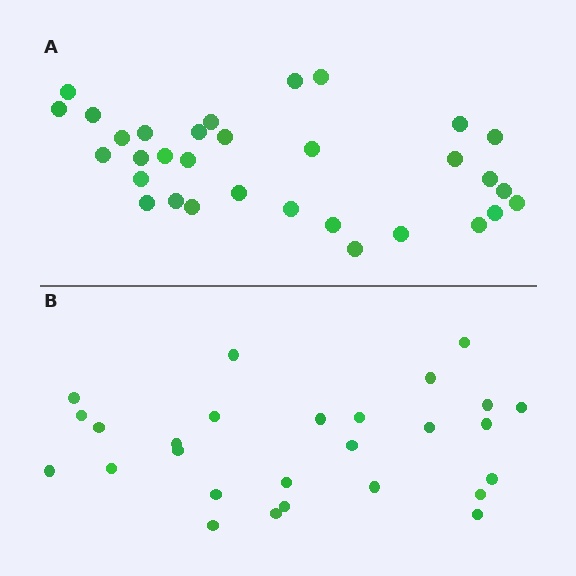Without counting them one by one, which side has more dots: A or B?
Region A (the top region) has more dots.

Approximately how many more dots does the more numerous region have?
Region A has about 5 more dots than region B.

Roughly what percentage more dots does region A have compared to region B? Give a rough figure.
About 20% more.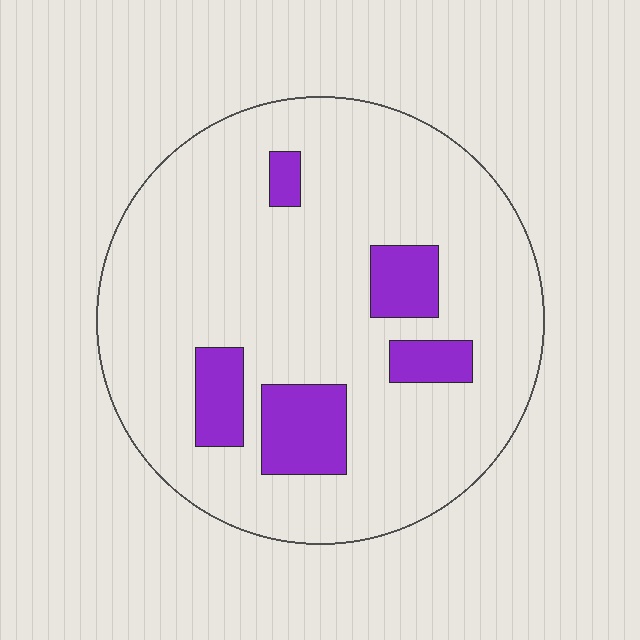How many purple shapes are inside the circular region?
5.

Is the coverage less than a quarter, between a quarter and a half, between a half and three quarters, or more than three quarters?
Less than a quarter.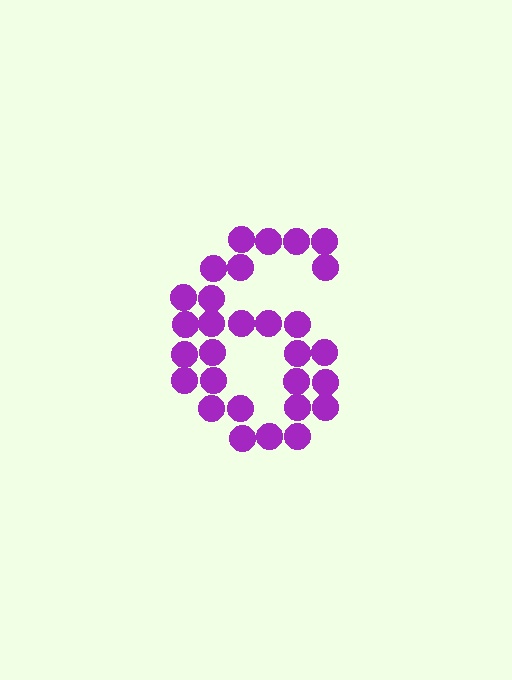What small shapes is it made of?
It is made of small circles.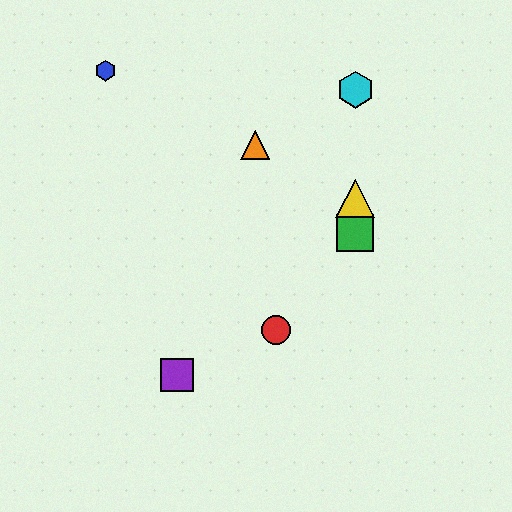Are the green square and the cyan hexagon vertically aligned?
Yes, both are at x≈355.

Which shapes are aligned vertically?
The green square, the yellow triangle, the cyan hexagon are aligned vertically.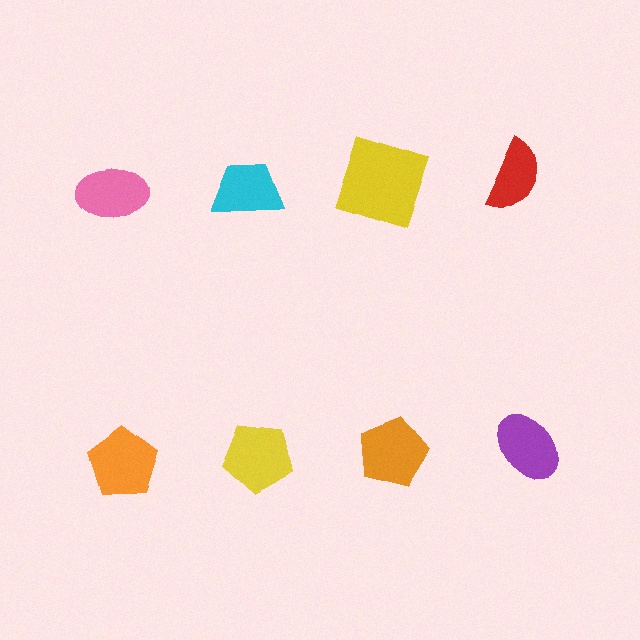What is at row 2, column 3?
An orange pentagon.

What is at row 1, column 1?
A pink ellipse.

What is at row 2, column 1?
An orange pentagon.